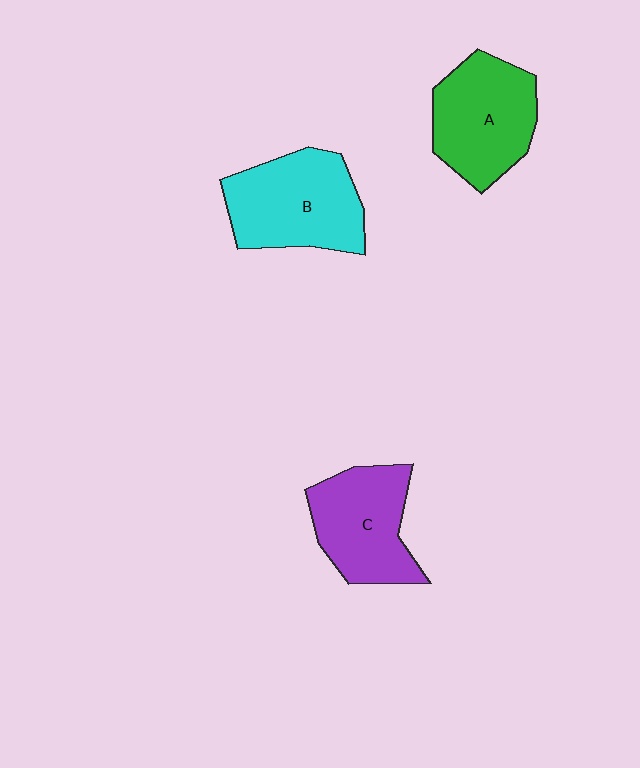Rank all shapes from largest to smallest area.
From largest to smallest: B (cyan), A (green), C (purple).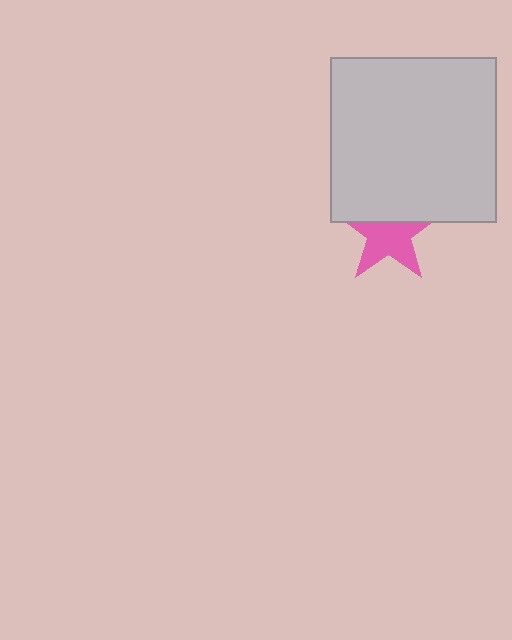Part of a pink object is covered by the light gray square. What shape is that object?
It is a star.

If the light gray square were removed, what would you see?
You would see the complete pink star.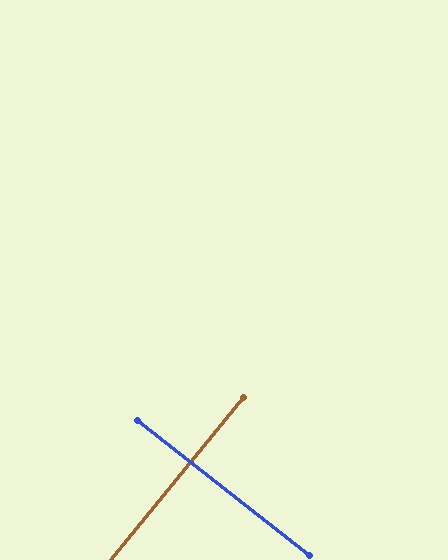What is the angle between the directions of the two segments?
Approximately 89 degrees.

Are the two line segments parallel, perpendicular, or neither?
Perpendicular — they meet at approximately 89°.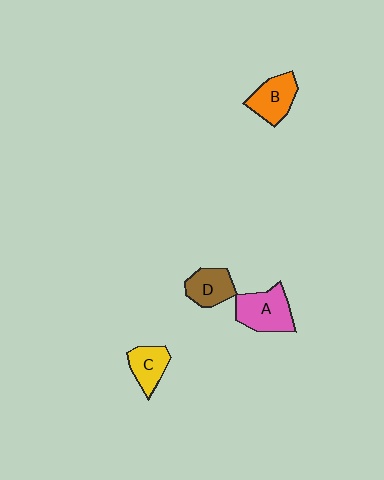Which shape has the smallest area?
Shape C (yellow).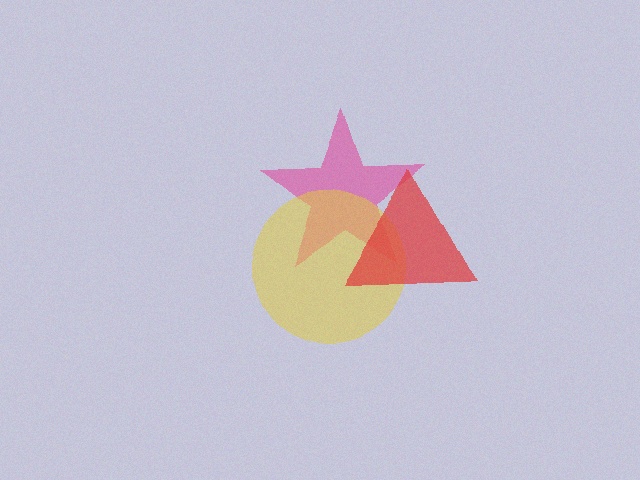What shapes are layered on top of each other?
The layered shapes are: a pink star, a yellow circle, a red triangle.